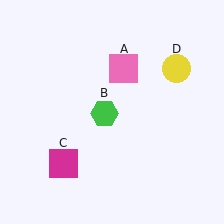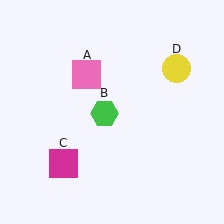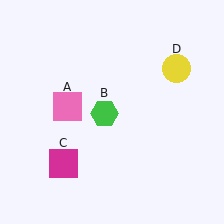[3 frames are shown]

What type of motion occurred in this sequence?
The pink square (object A) rotated counterclockwise around the center of the scene.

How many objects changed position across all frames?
1 object changed position: pink square (object A).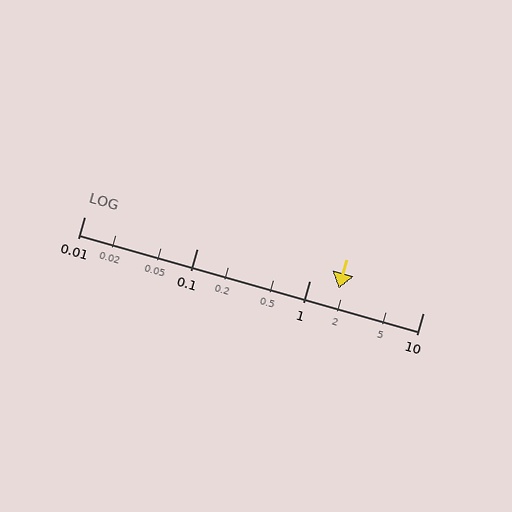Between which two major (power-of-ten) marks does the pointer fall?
The pointer is between 1 and 10.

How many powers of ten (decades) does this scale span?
The scale spans 3 decades, from 0.01 to 10.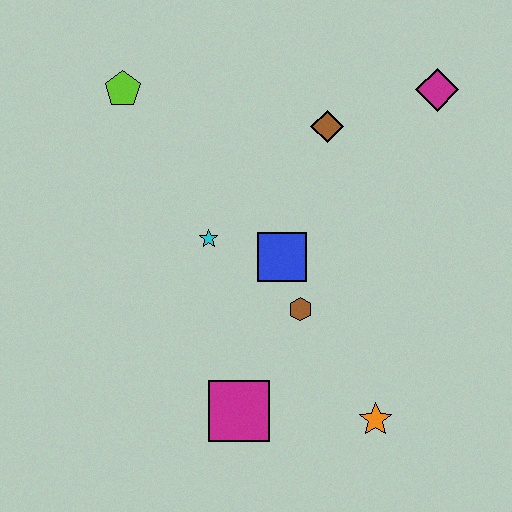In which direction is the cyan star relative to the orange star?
The cyan star is above the orange star.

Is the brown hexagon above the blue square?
No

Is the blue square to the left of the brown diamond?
Yes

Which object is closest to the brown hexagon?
The blue square is closest to the brown hexagon.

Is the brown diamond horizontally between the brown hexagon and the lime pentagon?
No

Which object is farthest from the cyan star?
The magenta diamond is farthest from the cyan star.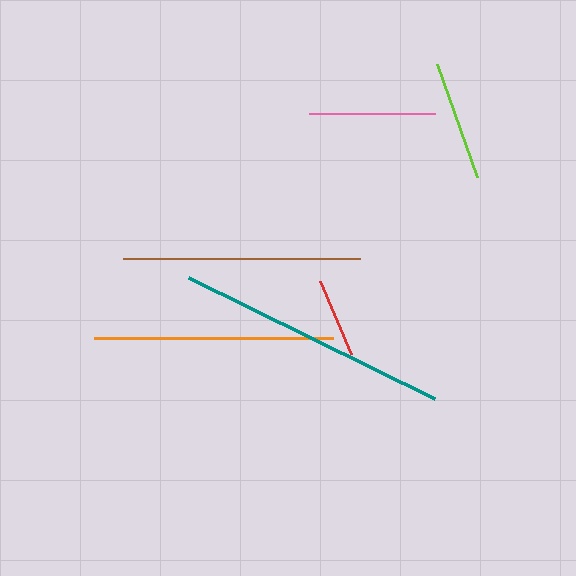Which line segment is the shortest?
The red line is the shortest at approximately 79 pixels.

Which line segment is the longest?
The teal line is the longest at approximately 274 pixels.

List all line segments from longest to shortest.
From longest to shortest: teal, orange, brown, pink, lime, red.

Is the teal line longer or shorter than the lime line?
The teal line is longer than the lime line.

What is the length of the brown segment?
The brown segment is approximately 237 pixels long.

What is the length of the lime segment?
The lime segment is approximately 120 pixels long.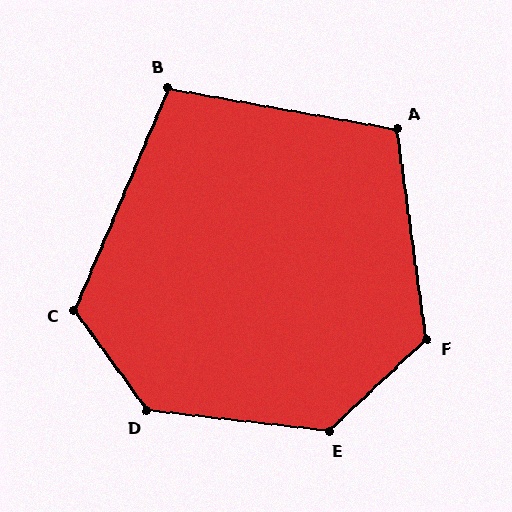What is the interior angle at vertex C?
Approximately 121 degrees (obtuse).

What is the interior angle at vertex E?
Approximately 130 degrees (obtuse).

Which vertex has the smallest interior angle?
B, at approximately 103 degrees.